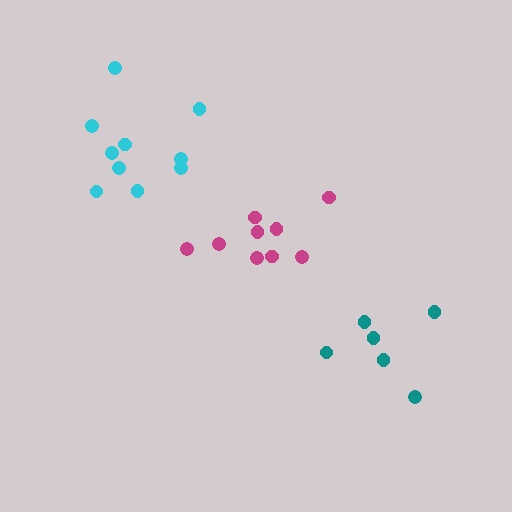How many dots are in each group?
Group 1: 9 dots, Group 2: 6 dots, Group 3: 10 dots (25 total).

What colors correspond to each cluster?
The clusters are colored: magenta, teal, cyan.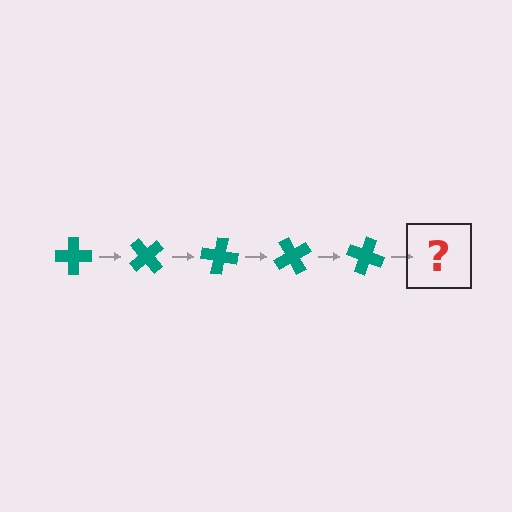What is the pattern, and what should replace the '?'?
The pattern is that the cross rotates 50 degrees each step. The '?' should be a teal cross rotated 250 degrees.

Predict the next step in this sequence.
The next step is a teal cross rotated 250 degrees.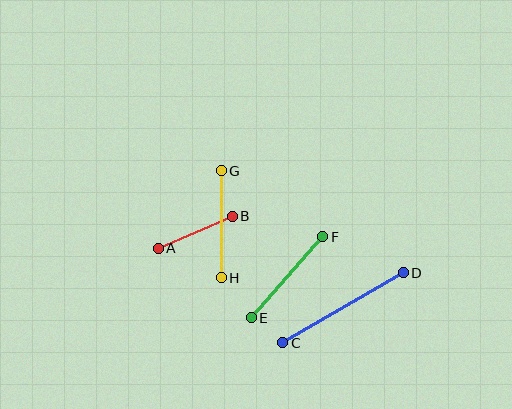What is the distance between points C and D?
The distance is approximately 139 pixels.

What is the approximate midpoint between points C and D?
The midpoint is at approximately (343, 308) pixels.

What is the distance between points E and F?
The distance is approximately 108 pixels.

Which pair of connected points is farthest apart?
Points C and D are farthest apart.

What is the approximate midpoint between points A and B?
The midpoint is at approximately (195, 232) pixels.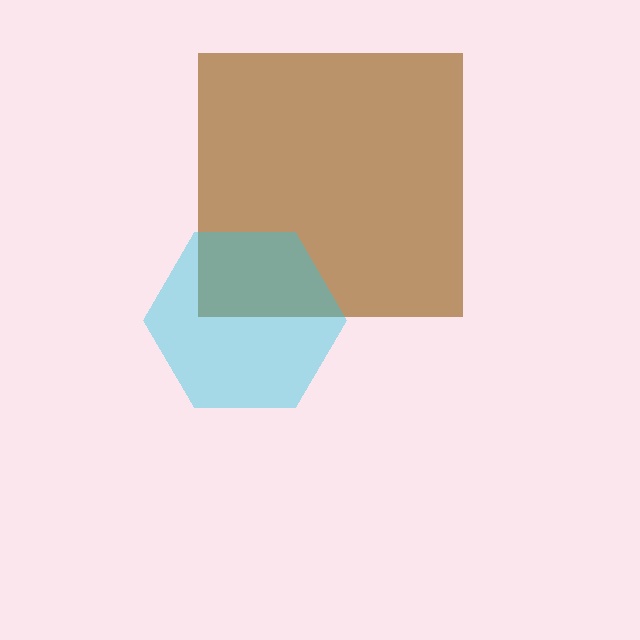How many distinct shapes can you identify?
There are 2 distinct shapes: a brown square, a cyan hexagon.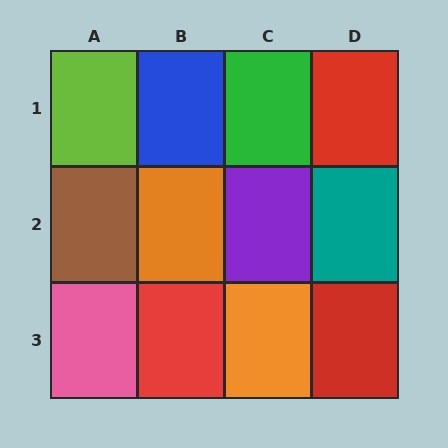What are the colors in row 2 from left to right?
Brown, orange, purple, teal.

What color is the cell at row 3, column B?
Red.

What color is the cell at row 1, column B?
Blue.